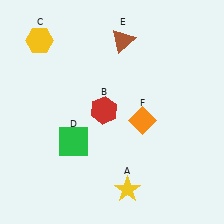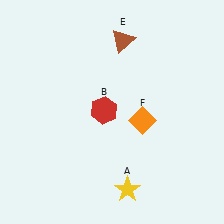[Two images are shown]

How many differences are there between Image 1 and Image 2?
There are 2 differences between the two images.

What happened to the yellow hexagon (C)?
The yellow hexagon (C) was removed in Image 2. It was in the top-left area of Image 1.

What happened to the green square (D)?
The green square (D) was removed in Image 2. It was in the bottom-left area of Image 1.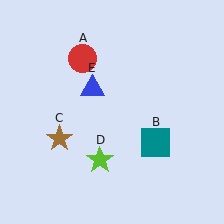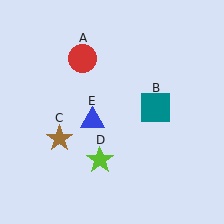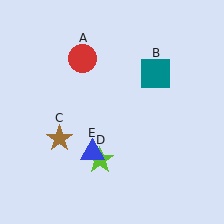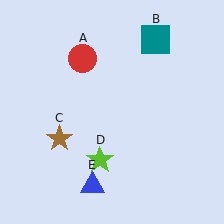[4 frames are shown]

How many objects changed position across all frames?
2 objects changed position: teal square (object B), blue triangle (object E).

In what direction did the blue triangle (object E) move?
The blue triangle (object E) moved down.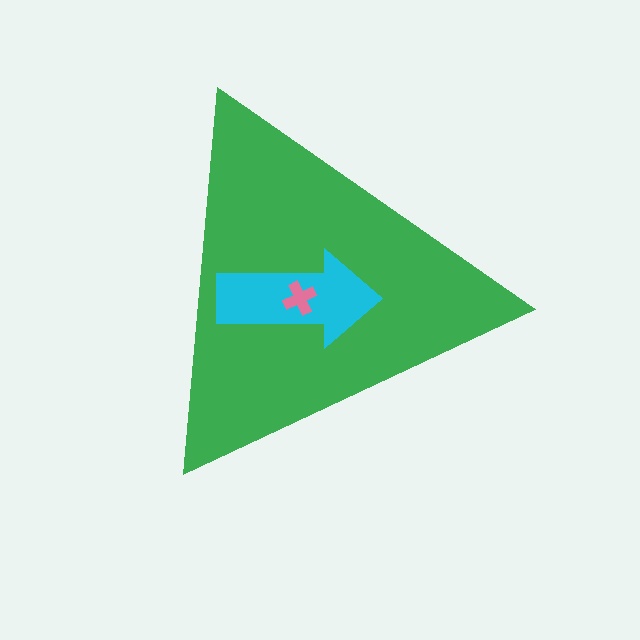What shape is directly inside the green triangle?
The cyan arrow.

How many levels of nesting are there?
3.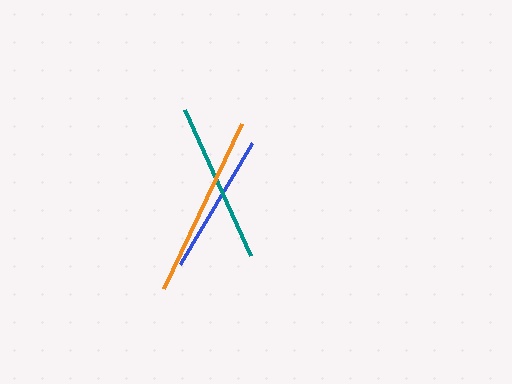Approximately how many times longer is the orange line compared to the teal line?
The orange line is approximately 1.1 times the length of the teal line.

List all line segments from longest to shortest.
From longest to shortest: orange, teal, blue.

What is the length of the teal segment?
The teal segment is approximately 160 pixels long.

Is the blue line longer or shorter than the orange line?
The orange line is longer than the blue line.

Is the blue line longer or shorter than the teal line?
The teal line is longer than the blue line.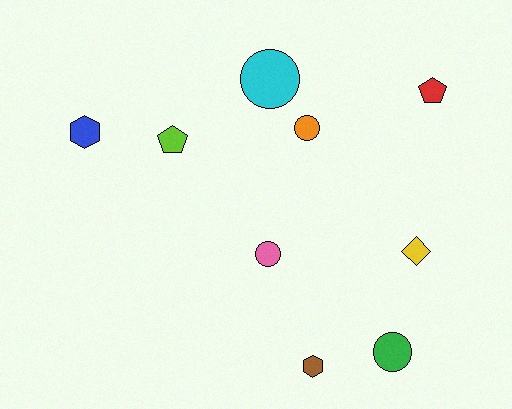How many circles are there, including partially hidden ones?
There are 4 circles.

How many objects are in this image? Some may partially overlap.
There are 9 objects.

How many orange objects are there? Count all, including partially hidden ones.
There is 1 orange object.